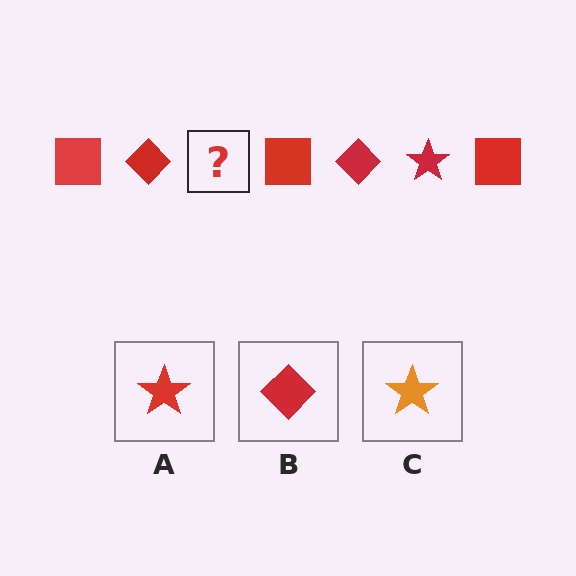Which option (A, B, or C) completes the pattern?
A.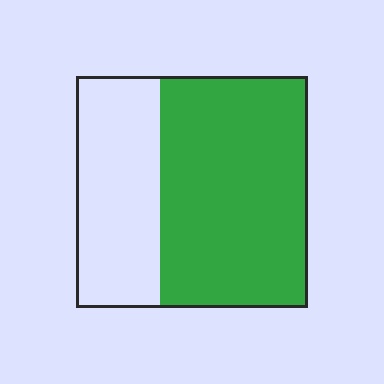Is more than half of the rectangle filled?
Yes.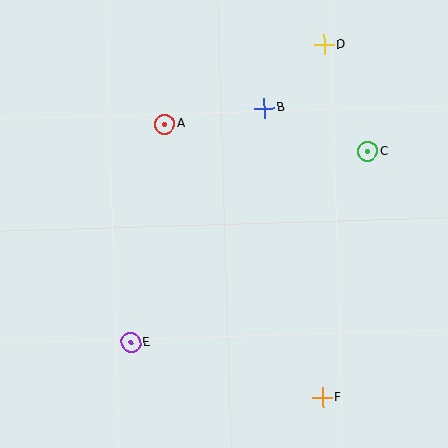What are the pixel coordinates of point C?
Point C is at (368, 151).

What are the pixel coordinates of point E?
Point E is at (131, 343).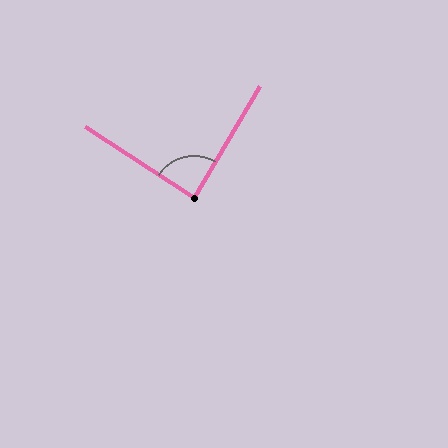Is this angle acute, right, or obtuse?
It is approximately a right angle.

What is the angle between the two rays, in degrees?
Approximately 88 degrees.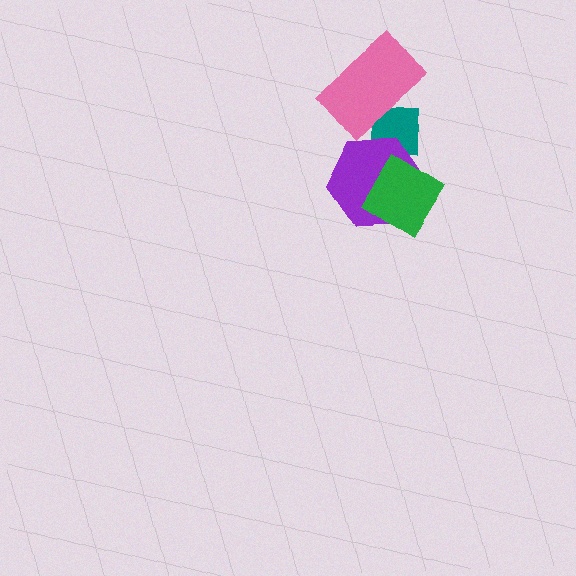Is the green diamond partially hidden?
No, no other shape covers it.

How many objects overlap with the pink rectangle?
1 object overlaps with the pink rectangle.